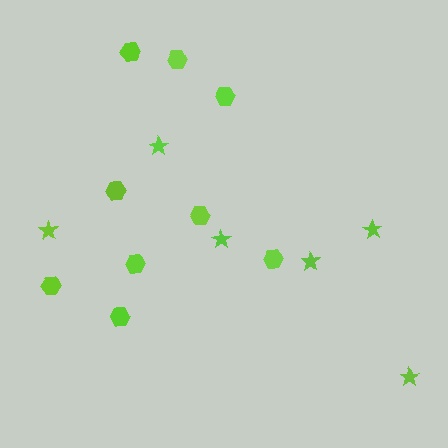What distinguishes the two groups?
There are 2 groups: one group of hexagons (9) and one group of stars (6).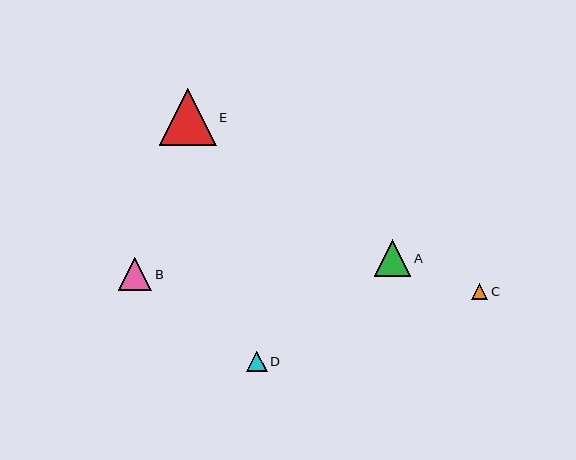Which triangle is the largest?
Triangle E is the largest with a size of approximately 57 pixels.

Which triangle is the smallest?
Triangle C is the smallest with a size of approximately 16 pixels.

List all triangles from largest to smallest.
From largest to smallest: E, A, B, D, C.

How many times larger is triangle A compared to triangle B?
Triangle A is approximately 1.1 times the size of triangle B.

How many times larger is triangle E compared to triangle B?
Triangle E is approximately 1.7 times the size of triangle B.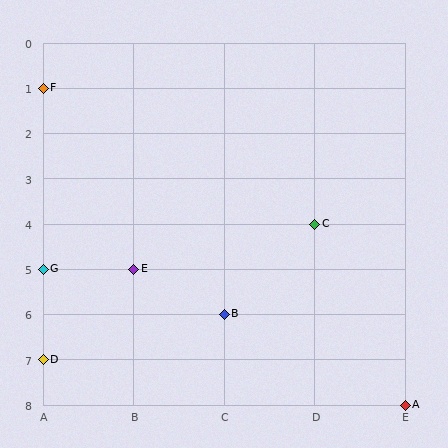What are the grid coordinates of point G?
Point G is at grid coordinates (A, 5).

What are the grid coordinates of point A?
Point A is at grid coordinates (E, 8).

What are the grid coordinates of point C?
Point C is at grid coordinates (D, 4).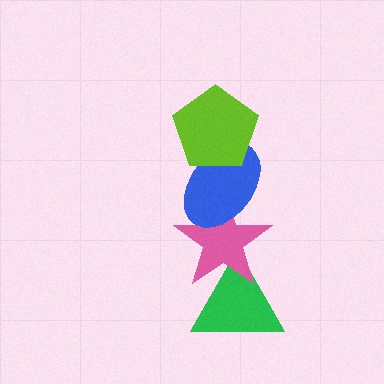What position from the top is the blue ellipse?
The blue ellipse is 2nd from the top.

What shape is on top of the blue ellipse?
The lime pentagon is on top of the blue ellipse.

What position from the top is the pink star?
The pink star is 3rd from the top.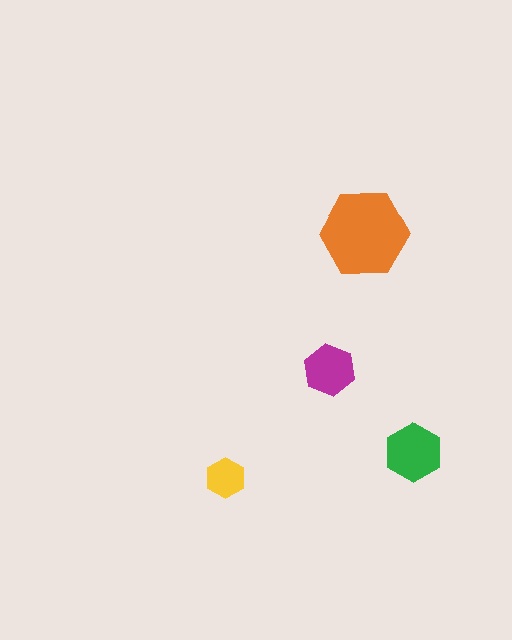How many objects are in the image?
There are 4 objects in the image.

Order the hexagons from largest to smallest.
the orange one, the green one, the magenta one, the yellow one.